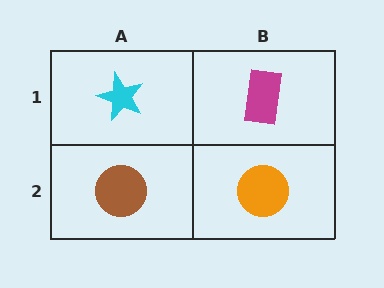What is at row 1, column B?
A magenta rectangle.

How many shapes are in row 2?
2 shapes.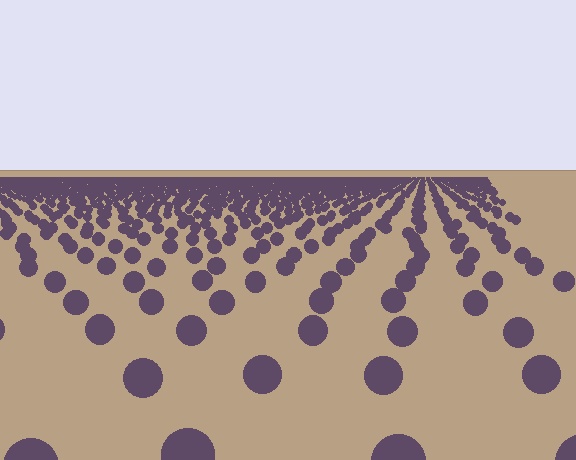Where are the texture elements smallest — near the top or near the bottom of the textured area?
Near the top.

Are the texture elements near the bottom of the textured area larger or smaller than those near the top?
Larger. Near the bottom, elements are closer to the viewer and appear at a bigger on-screen size.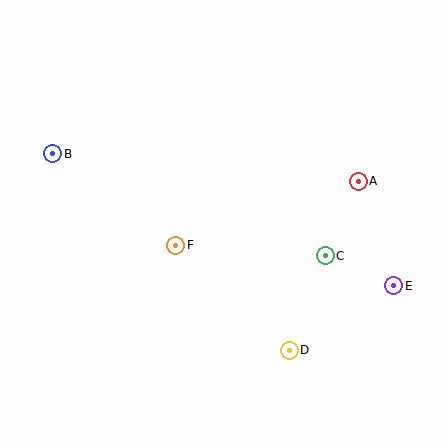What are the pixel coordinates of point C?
Point C is at (325, 256).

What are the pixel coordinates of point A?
Point A is at (358, 181).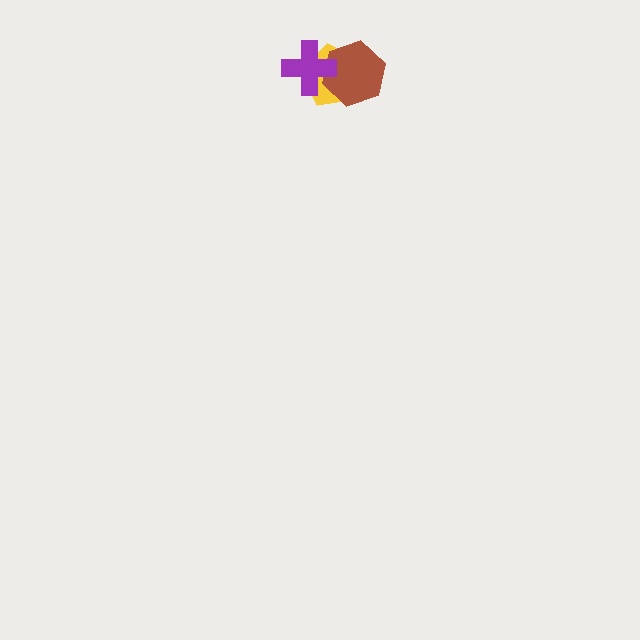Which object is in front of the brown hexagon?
The purple cross is in front of the brown hexagon.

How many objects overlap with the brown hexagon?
2 objects overlap with the brown hexagon.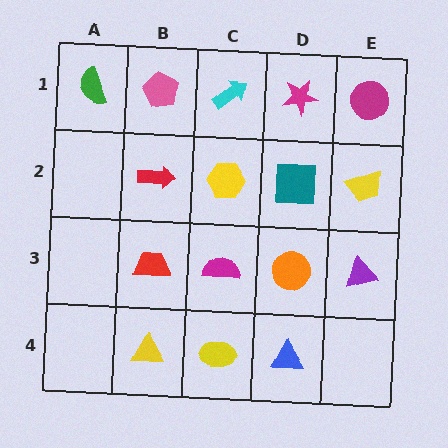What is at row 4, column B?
A yellow triangle.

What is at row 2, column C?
A yellow hexagon.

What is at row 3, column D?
An orange circle.